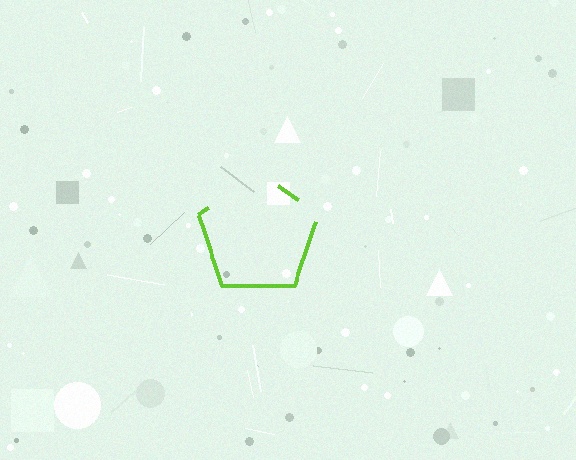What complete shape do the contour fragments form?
The contour fragments form a pentagon.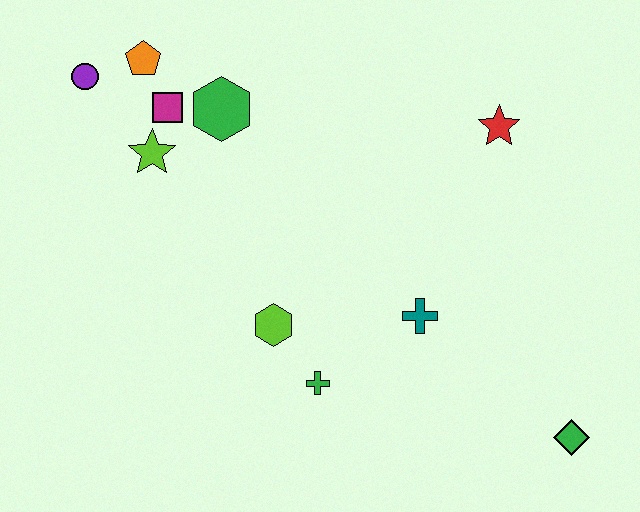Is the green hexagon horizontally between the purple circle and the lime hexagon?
Yes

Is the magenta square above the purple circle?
No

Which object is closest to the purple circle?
The orange pentagon is closest to the purple circle.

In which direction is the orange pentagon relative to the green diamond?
The orange pentagon is to the left of the green diamond.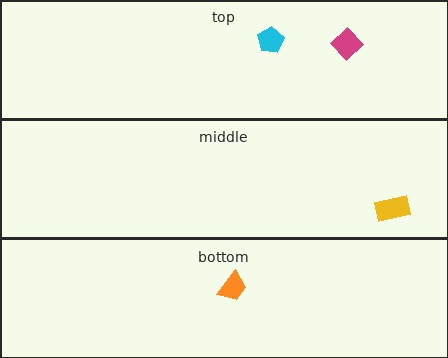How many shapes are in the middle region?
1.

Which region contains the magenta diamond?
The top region.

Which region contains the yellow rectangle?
The middle region.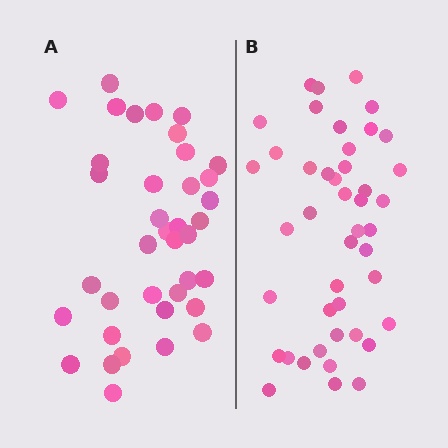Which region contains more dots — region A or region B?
Region B (the right region) has more dots.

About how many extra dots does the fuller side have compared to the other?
Region B has about 6 more dots than region A.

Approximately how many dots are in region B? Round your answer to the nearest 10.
About 40 dots. (The exact count is 44, which rounds to 40.)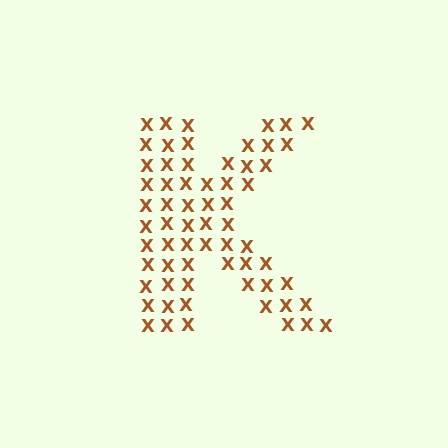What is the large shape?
The large shape is the letter K.